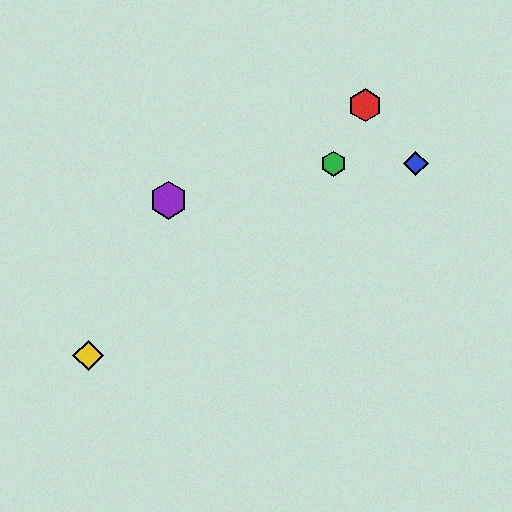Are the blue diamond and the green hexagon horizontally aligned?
Yes, both are at y≈164.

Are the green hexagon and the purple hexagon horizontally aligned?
No, the green hexagon is at y≈164 and the purple hexagon is at y≈200.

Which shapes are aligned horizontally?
The blue diamond, the green hexagon are aligned horizontally.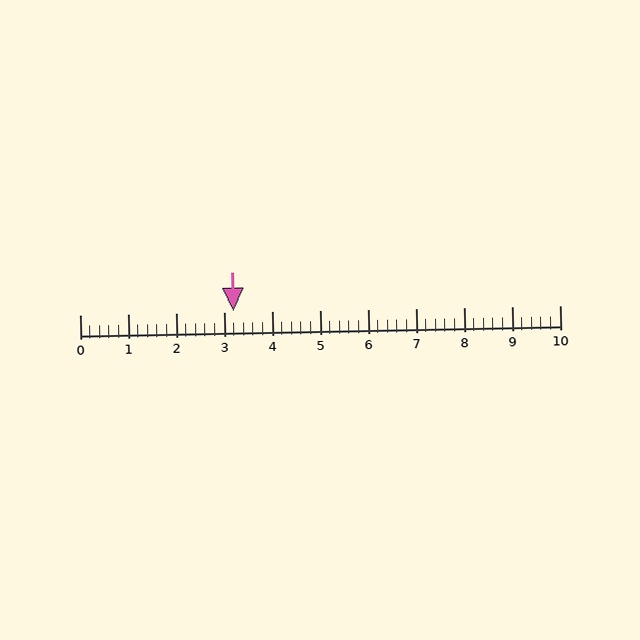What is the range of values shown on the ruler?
The ruler shows values from 0 to 10.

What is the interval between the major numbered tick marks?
The major tick marks are spaced 1 units apart.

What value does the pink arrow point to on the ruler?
The pink arrow points to approximately 3.2.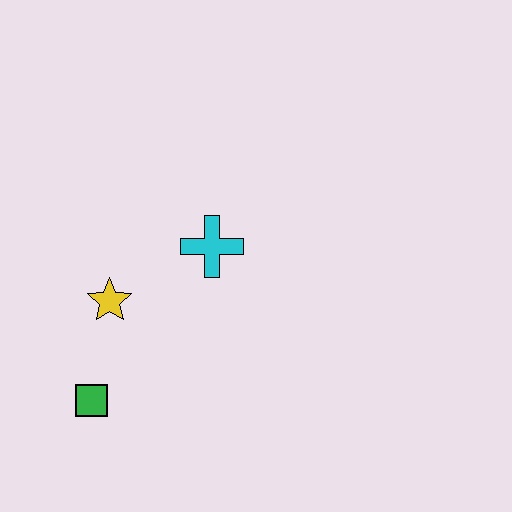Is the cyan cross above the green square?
Yes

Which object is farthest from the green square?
The cyan cross is farthest from the green square.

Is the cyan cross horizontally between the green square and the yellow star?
No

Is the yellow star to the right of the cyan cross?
No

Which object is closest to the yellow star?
The green square is closest to the yellow star.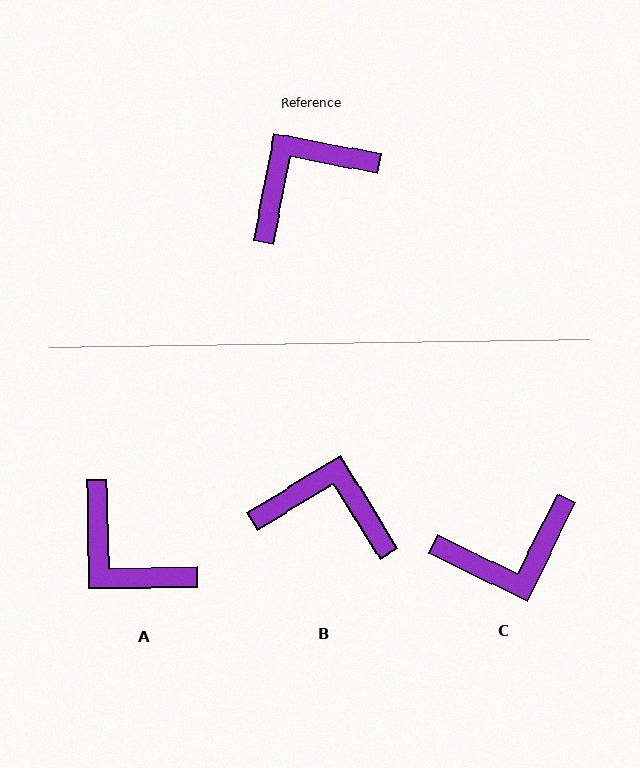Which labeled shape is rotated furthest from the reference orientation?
C, about 165 degrees away.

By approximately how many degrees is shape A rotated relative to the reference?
Approximately 102 degrees counter-clockwise.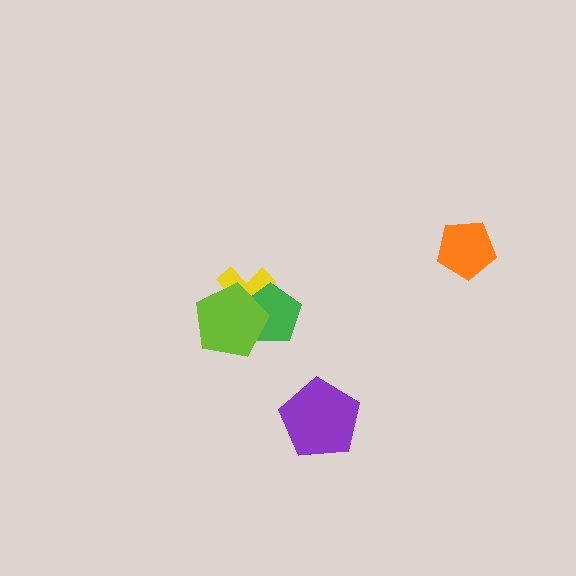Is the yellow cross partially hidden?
Yes, it is partially covered by another shape.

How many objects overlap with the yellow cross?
2 objects overlap with the yellow cross.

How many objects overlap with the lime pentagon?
2 objects overlap with the lime pentagon.